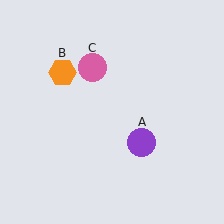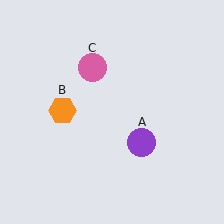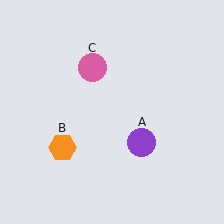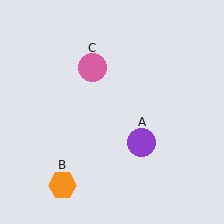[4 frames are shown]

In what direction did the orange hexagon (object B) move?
The orange hexagon (object B) moved down.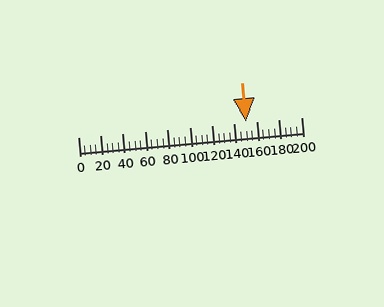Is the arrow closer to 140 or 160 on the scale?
The arrow is closer to 160.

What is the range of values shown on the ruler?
The ruler shows values from 0 to 200.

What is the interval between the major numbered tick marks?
The major tick marks are spaced 20 units apart.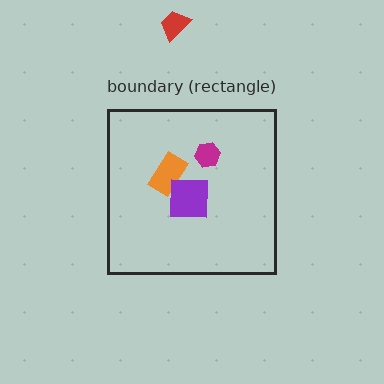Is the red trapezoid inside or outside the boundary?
Outside.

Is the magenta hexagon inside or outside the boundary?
Inside.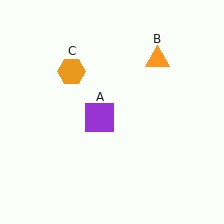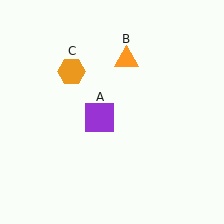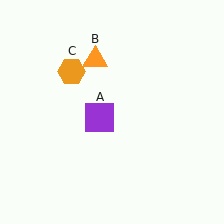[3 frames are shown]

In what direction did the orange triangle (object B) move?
The orange triangle (object B) moved left.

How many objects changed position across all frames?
1 object changed position: orange triangle (object B).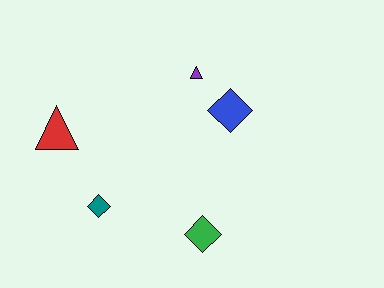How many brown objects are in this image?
There are no brown objects.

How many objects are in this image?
There are 5 objects.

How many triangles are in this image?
There are 2 triangles.